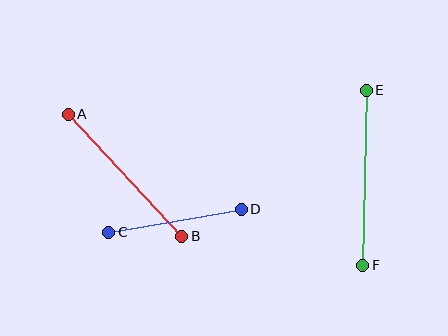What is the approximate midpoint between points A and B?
The midpoint is at approximately (125, 175) pixels.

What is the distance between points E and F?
The distance is approximately 175 pixels.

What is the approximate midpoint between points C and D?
The midpoint is at approximately (175, 221) pixels.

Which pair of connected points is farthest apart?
Points E and F are farthest apart.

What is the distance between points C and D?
The distance is approximately 135 pixels.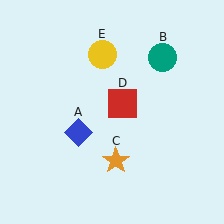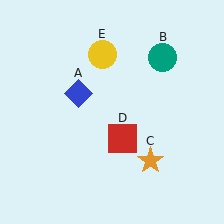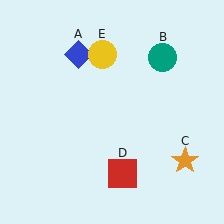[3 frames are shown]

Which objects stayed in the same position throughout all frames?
Teal circle (object B) and yellow circle (object E) remained stationary.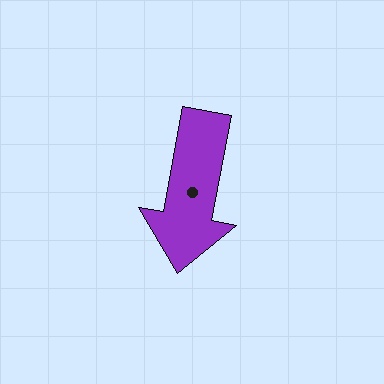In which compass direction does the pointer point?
South.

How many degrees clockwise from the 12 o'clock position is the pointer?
Approximately 190 degrees.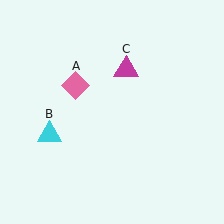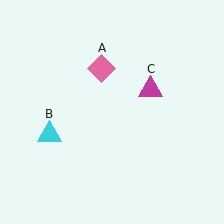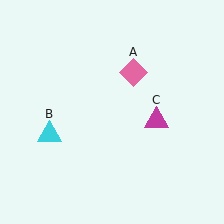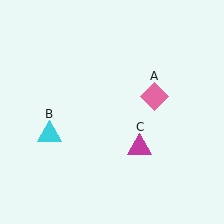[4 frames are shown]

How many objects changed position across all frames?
2 objects changed position: pink diamond (object A), magenta triangle (object C).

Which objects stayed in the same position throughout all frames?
Cyan triangle (object B) remained stationary.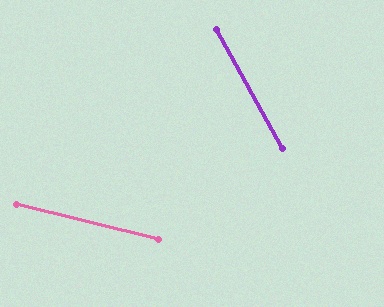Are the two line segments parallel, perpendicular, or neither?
Neither parallel nor perpendicular — they differ by about 47°.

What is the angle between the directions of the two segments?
Approximately 47 degrees.